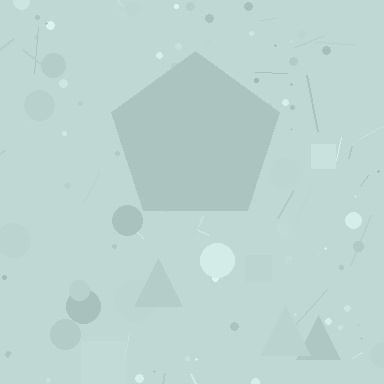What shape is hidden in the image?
A pentagon is hidden in the image.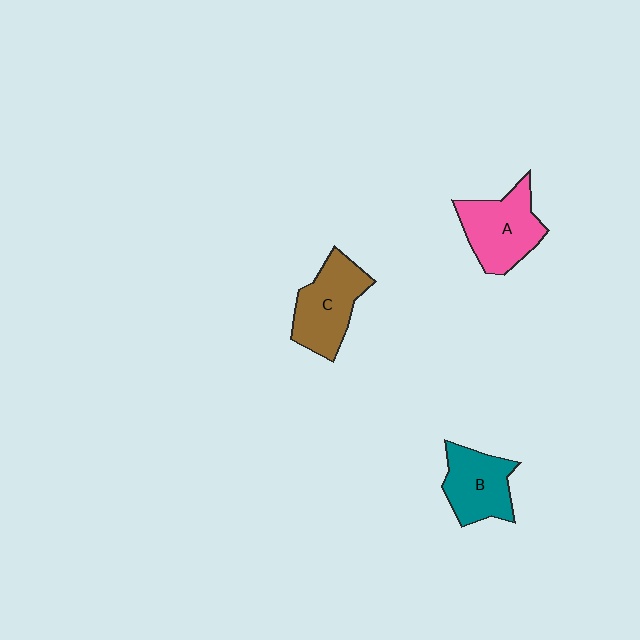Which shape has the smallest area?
Shape B (teal).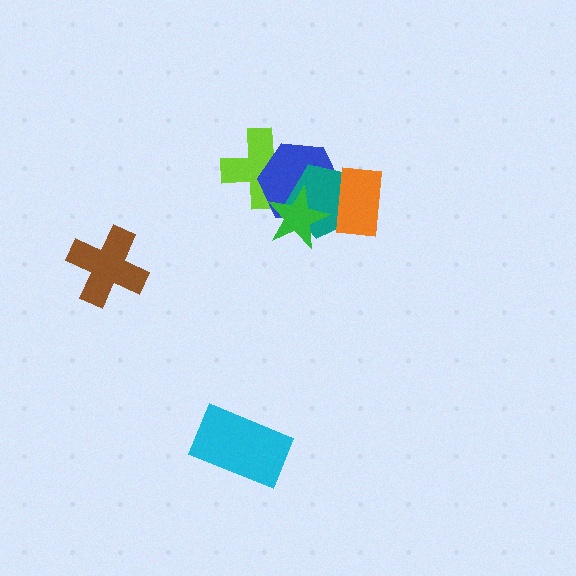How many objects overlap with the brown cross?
0 objects overlap with the brown cross.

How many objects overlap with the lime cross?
3 objects overlap with the lime cross.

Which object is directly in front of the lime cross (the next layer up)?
The blue hexagon is directly in front of the lime cross.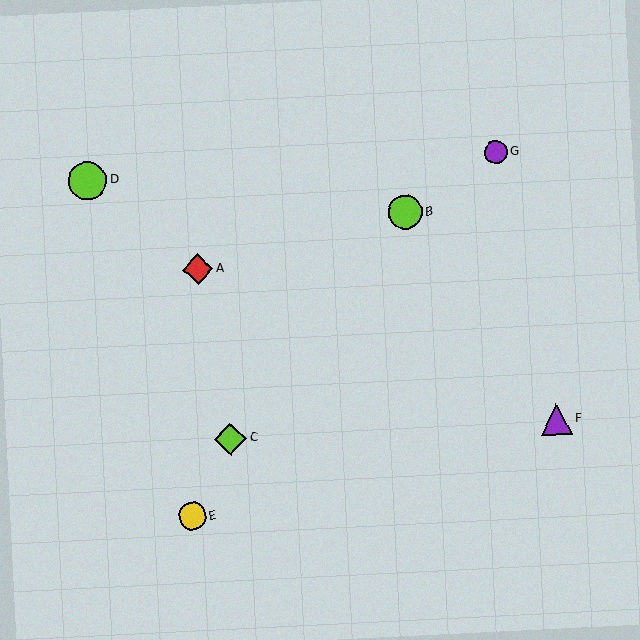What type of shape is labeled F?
Shape F is a purple triangle.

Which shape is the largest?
The lime circle (labeled D) is the largest.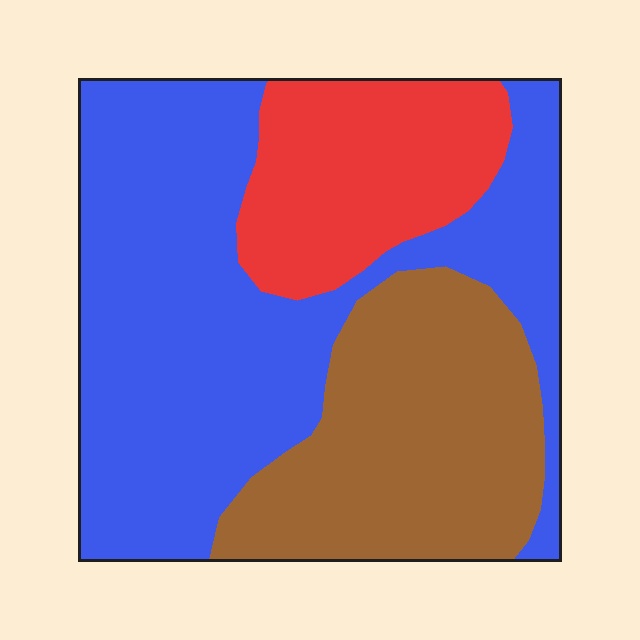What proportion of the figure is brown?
Brown covers around 30% of the figure.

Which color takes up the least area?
Red, at roughly 20%.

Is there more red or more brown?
Brown.